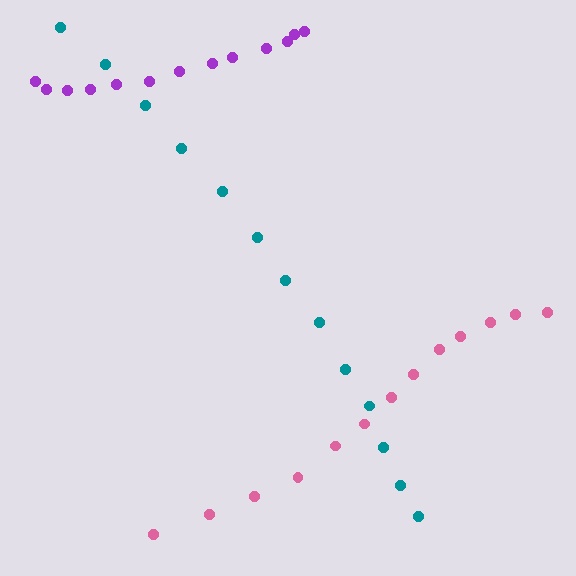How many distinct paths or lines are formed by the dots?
There are 3 distinct paths.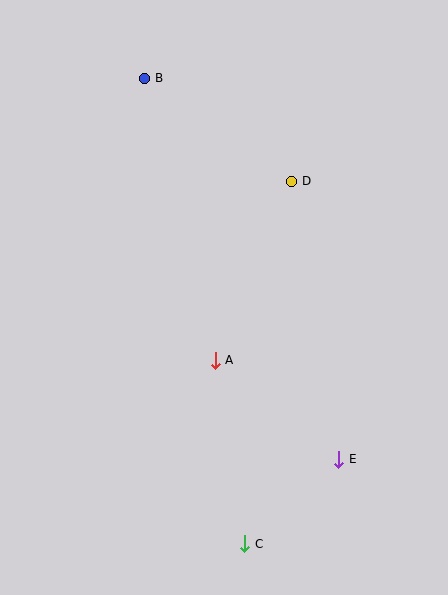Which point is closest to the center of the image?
Point A at (215, 360) is closest to the center.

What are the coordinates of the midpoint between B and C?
The midpoint between B and C is at (195, 311).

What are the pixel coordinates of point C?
Point C is at (245, 544).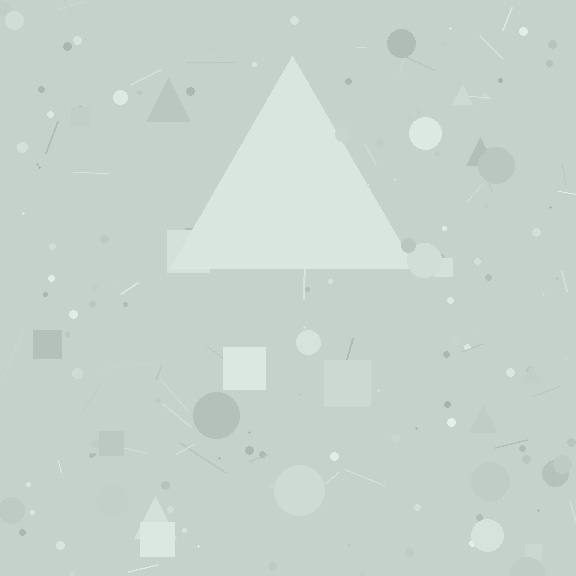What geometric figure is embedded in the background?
A triangle is embedded in the background.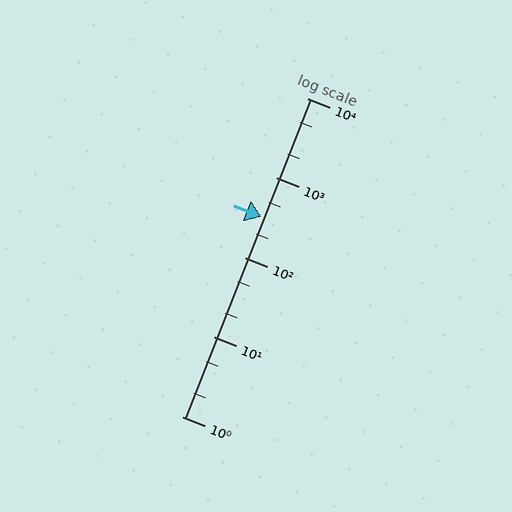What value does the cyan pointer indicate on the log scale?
The pointer indicates approximately 320.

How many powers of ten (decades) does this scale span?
The scale spans 4 decades, from 1 to 10000.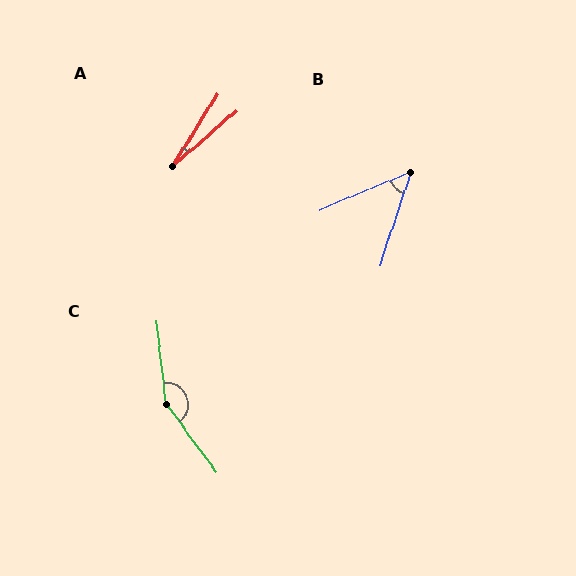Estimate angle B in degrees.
Approximately 49 degrees.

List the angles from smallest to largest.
A (17°), B (49°), C (150°).